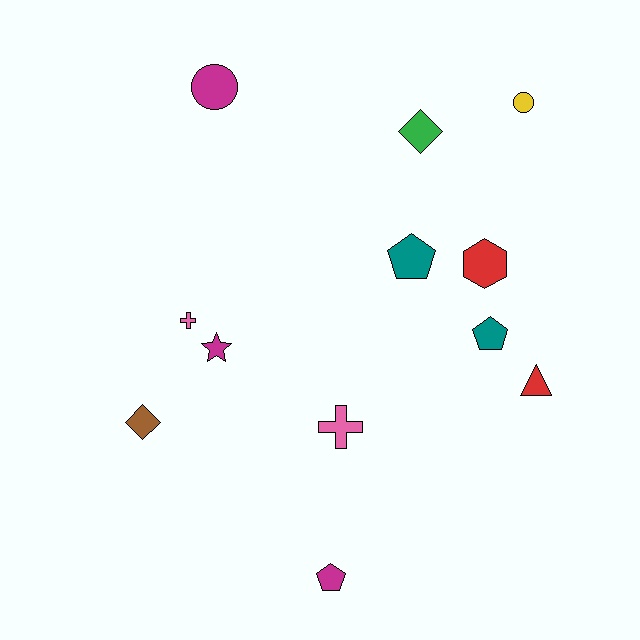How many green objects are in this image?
There is 1 green object.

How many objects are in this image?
There are 12 objects.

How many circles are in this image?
There are 2 circles.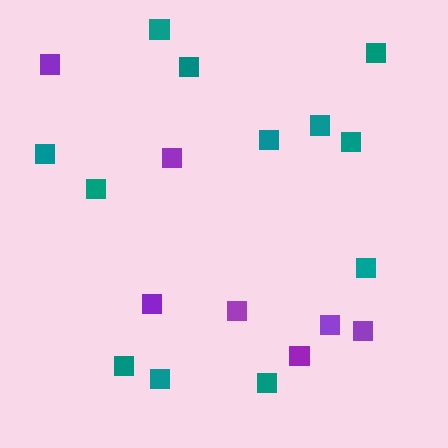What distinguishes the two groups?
There are 2 groups: one group of teal squares (12) and one group of purple squares (7).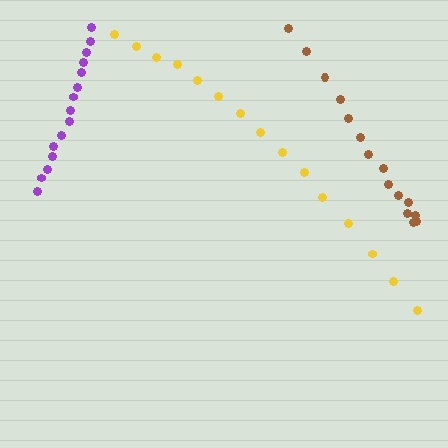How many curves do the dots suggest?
There are 3 distinct paths.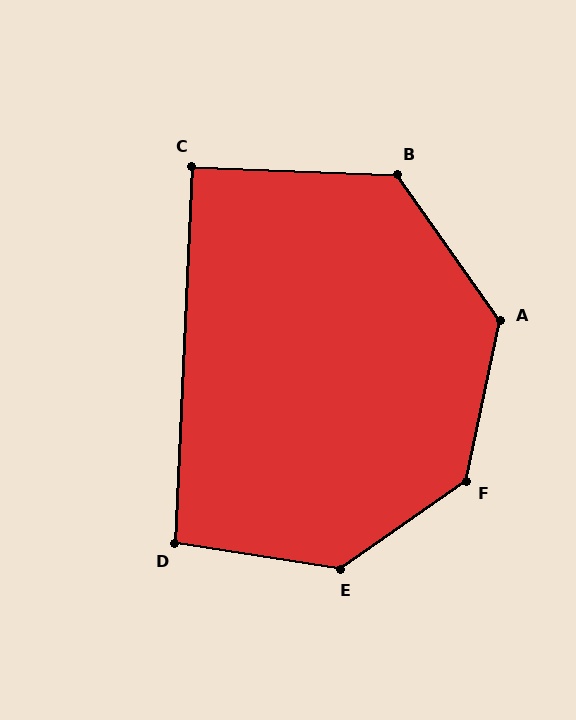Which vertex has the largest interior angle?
F, at approximately 137 degrees.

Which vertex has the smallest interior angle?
C, at approximately 91 degrees.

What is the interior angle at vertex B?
Approximately 127 degrees (obtuse).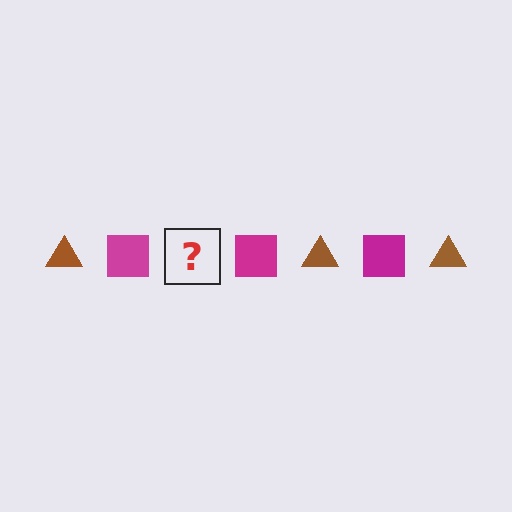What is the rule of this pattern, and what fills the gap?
The rule is that the pattern alternates between brown triangle and magenta square. The gap should be filled with a brown triangle.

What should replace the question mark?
The question mark should be replaced with a brown triangle.